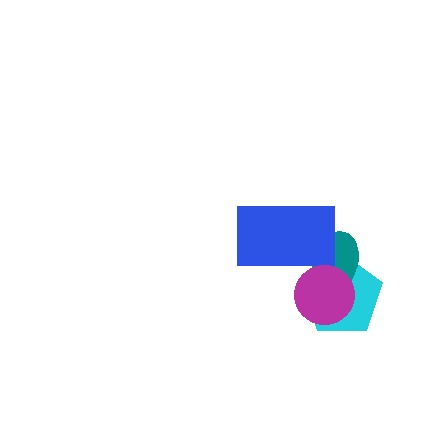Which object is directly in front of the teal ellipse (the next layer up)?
The blue rectangle is directly in front of the teal ellipse.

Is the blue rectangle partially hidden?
Yes, it is partially covered by another shape.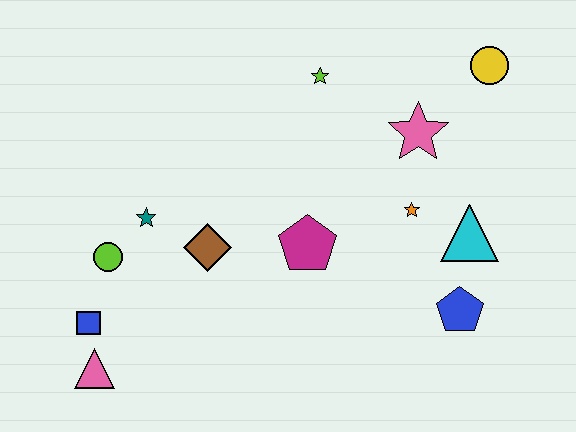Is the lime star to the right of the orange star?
No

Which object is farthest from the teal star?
The yellow circle is farthest from the teal star.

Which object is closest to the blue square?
The pink triangle is closest to the blue square.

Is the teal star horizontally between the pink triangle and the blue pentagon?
Yes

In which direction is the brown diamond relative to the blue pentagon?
The brown diamond is to the left of the blue pentagon.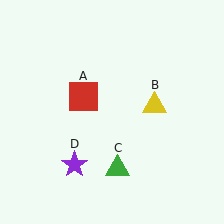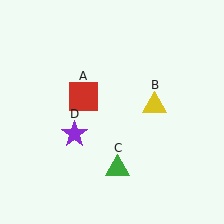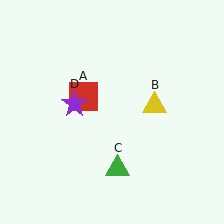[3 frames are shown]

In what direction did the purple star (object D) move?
The purple star (object D) moved up.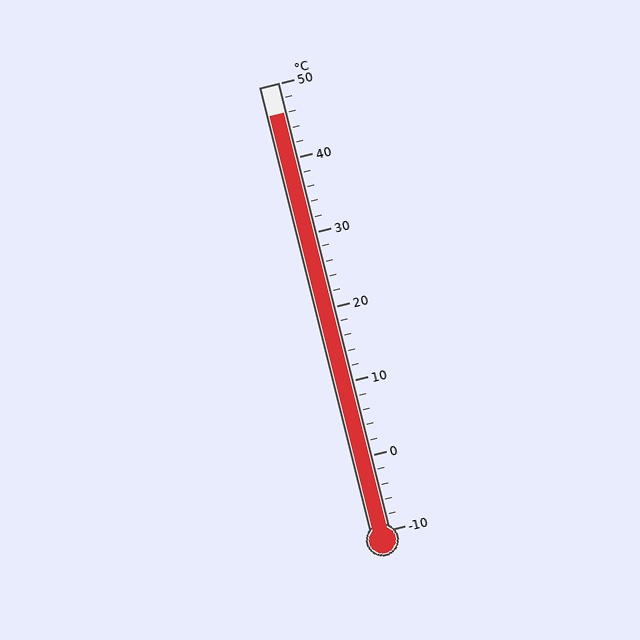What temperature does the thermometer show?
The thermometer shows approximately 46°C.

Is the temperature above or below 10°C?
The temperature is above 10°C.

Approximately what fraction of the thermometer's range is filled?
The thermometer is filled to approximately 95% of its range.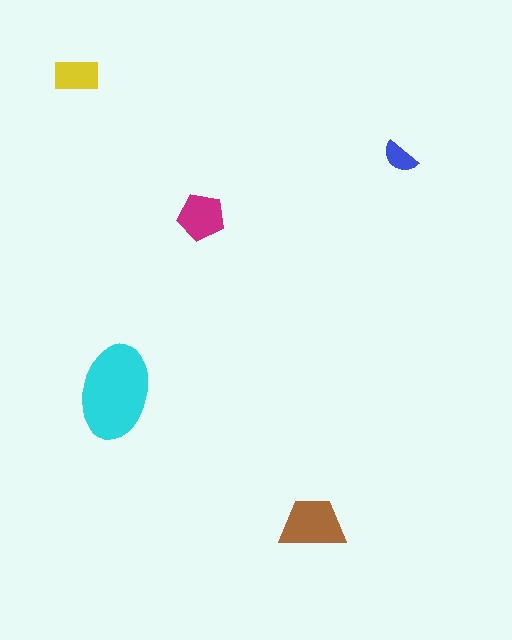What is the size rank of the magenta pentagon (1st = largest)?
3rd.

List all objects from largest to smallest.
The cyan ellipse, the brown trapezoid, the magenta pentagon, the yellow rectangle, the blue semicircle.